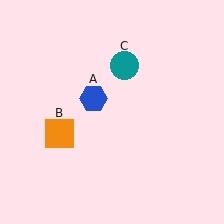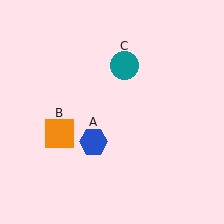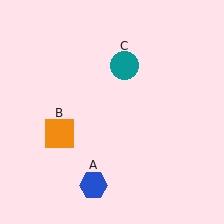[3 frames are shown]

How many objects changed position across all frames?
1 object changed position: blue hexagon (object A).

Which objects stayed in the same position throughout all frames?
Orange square (object B) and teal circle (object C) remained stationary.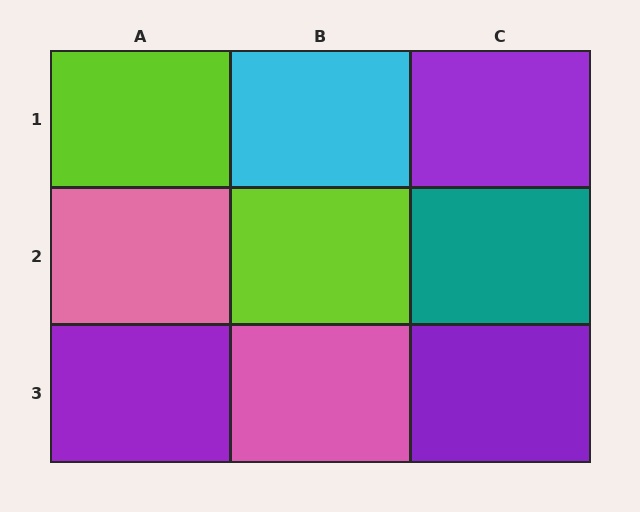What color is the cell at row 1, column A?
Lime.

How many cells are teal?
1 cell is teal.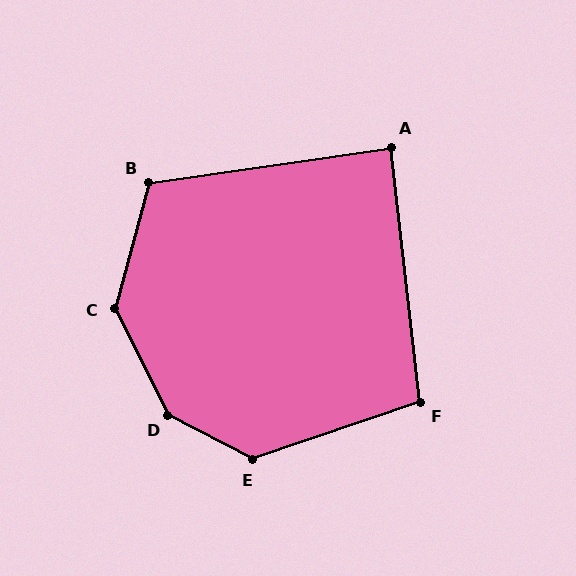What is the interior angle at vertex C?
Approximately 138 degrees (obtuse).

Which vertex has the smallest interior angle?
A, at approximately 88 degrees.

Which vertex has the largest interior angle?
D, at approximately 144 degrees.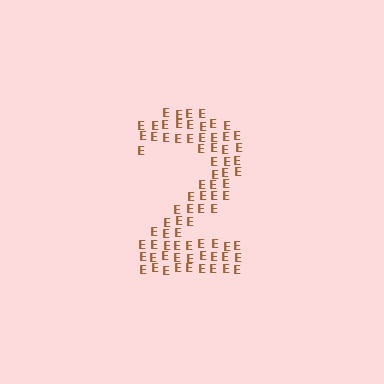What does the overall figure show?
The overall figure shows the digit 2.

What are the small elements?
The small elements are letter E's.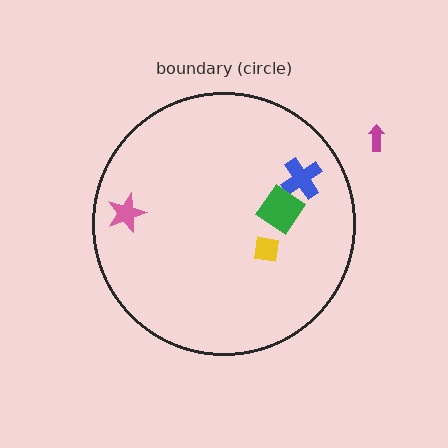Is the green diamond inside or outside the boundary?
Inside.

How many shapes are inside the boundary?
4 inside, 1 outside.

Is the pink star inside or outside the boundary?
Inside.